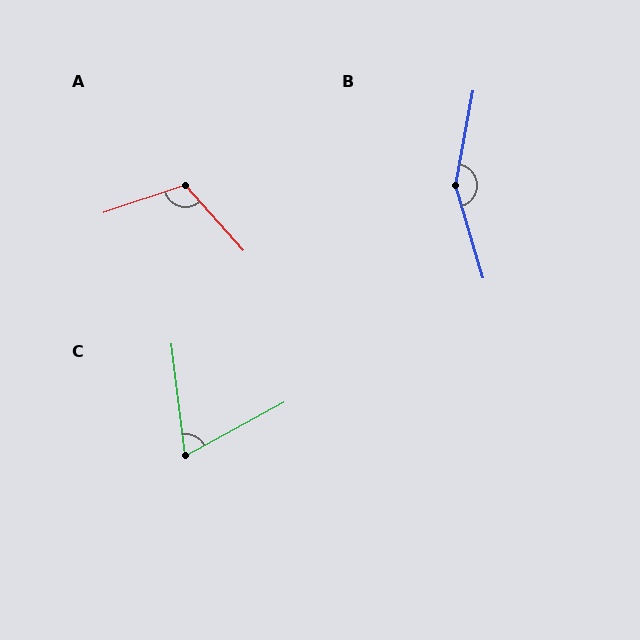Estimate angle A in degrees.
Approximately 113 degrees.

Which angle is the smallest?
C, at approximately 68 degrees.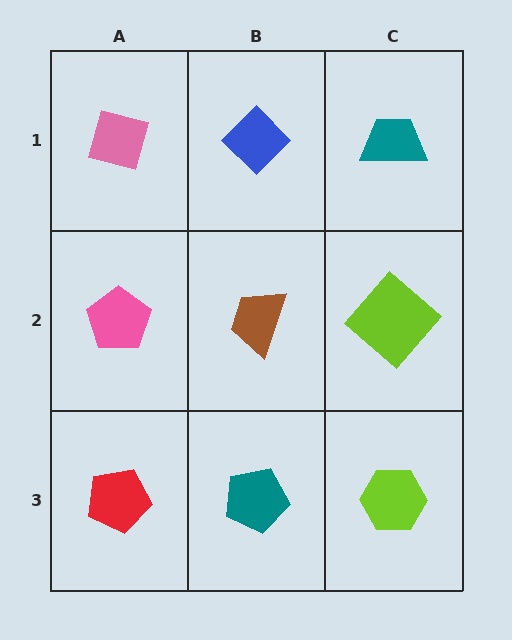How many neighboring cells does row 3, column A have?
2.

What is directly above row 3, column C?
A lime diamond.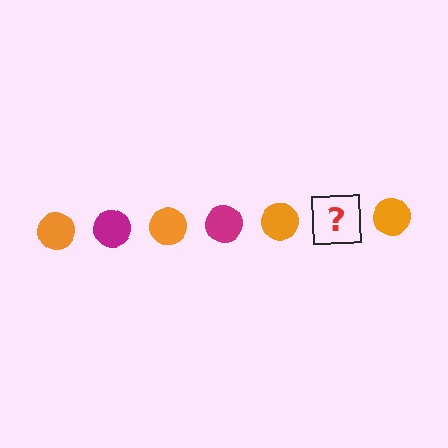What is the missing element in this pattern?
The missing element is a magenta circle.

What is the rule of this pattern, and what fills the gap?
The rule is that the pattern cycles through orange, magenta circles. The gap should be filled with a magenta circle.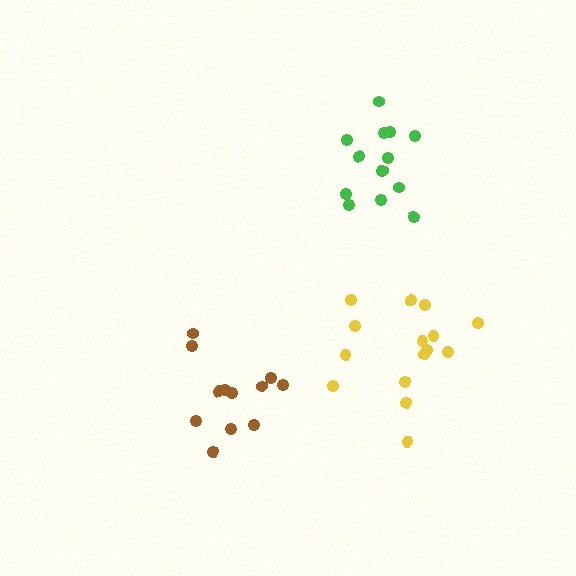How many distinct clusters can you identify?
There are 3 distinct clusters.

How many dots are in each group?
Group 1: 14 dots, Group 2: 12 dots, Group 3: 15 dots (41 total).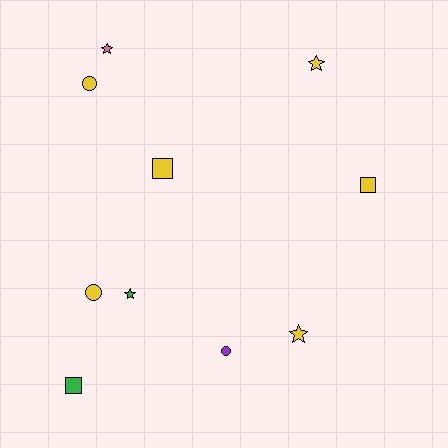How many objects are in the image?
There are 10 objects.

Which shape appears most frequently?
Star, with 4 objects.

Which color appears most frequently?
Yellow, with 6 objects.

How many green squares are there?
There is 1 green square.